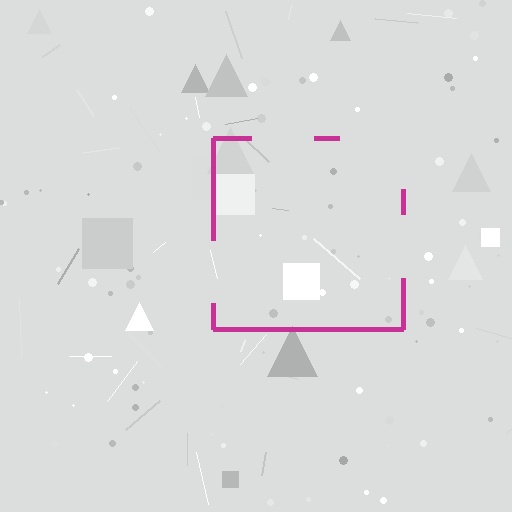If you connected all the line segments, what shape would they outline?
They would outline a square.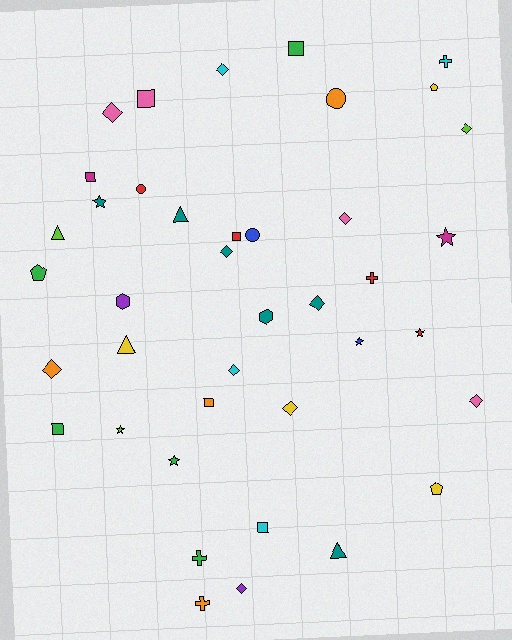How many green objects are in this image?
There are 5 green objects.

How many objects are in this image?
There are 40 objects.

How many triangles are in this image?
There are 4 triangles.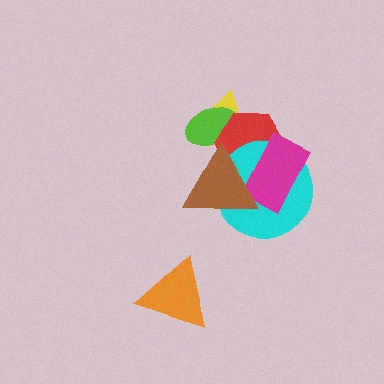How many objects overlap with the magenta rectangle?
3 objects overlap with the magenta rectangle.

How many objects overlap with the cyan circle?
3 objects overlap with the cyan circle.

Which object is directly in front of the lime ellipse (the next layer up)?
The red hexagon is directly in front of the lime ellipse.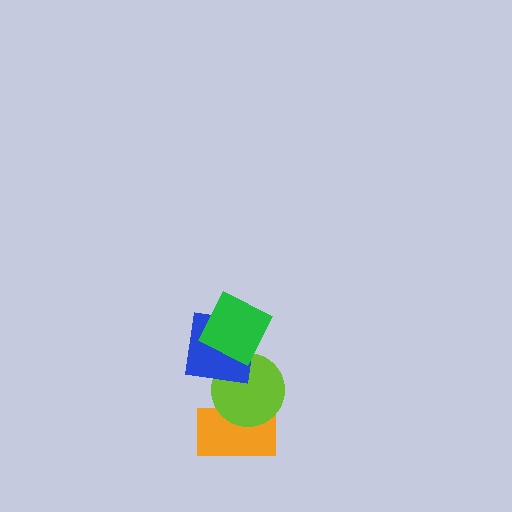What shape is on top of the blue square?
The green square is on top of the blue square.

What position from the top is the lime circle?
The lime circle is 3rd from the top.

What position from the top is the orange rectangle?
The orange rectangle is 4th from the top.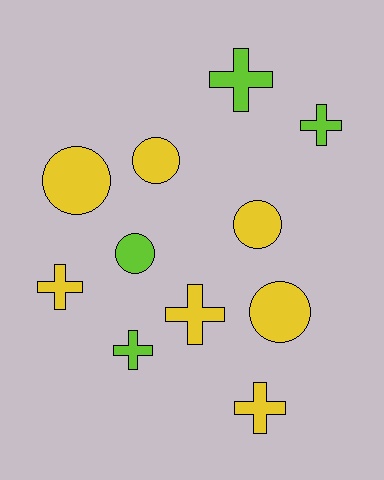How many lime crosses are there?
There are 3 lime crosses.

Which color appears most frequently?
Yellow, with 7 objects.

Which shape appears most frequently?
Cross, with 6 objects.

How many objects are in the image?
There are 11 objects.